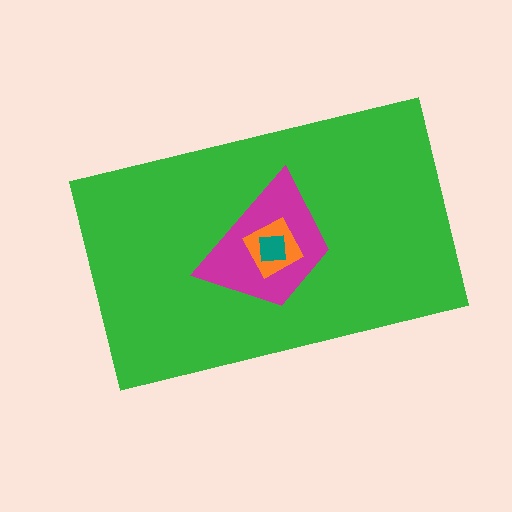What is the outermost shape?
The green rectangle.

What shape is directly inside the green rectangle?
The magenta trapezoid.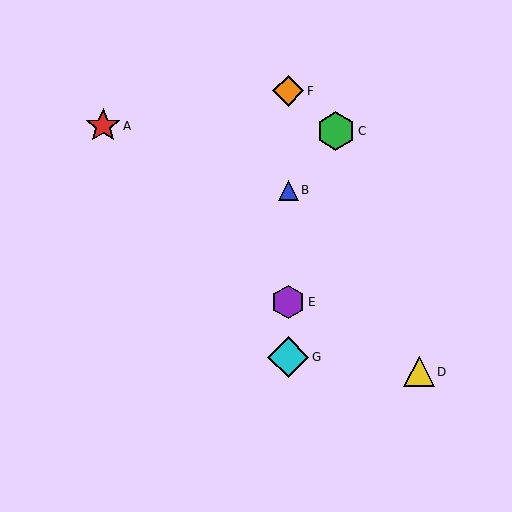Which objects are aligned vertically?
Objects B, E, F, G are aligned vertically.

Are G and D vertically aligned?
No, G is at x≈288 and D is at x≈419.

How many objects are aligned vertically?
4 objects (B, E, F, G) are aligned vertically.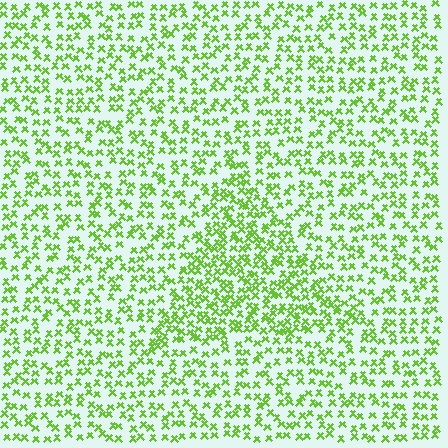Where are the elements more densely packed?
The elements are more densely packed inside the triangle boundary.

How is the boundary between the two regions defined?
The boundary is defined by a change in element density (approximately 1.7x ratio). All elements are the same color, size, and shape.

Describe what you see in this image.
The image contains small lime elements arranged at two different densities. A triangle-shaped region is visible where the elements are more densely packed than the surrounding area.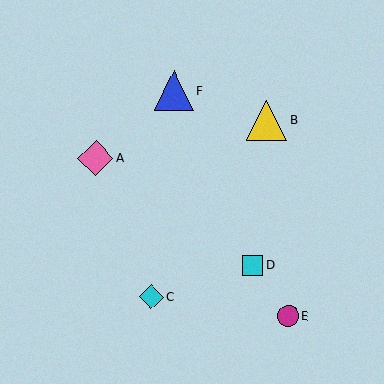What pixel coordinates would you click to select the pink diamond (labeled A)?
Click at (96, 158) to select the pink diamond A.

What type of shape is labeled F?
Shape F is a blue triangle.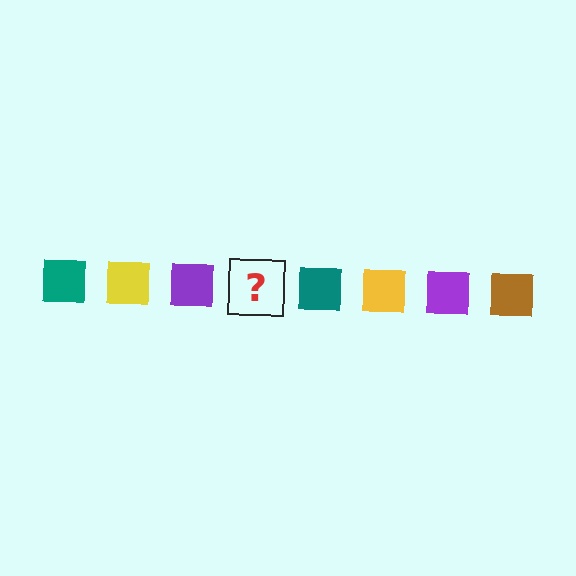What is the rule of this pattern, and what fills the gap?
The rule is that the pattern cycles through teal, yellow, purple, brown squares. The gap should be filled with a brown square.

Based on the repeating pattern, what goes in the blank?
The blank should be a brown square.